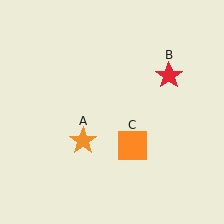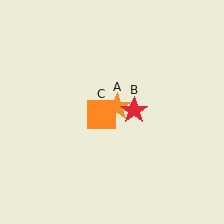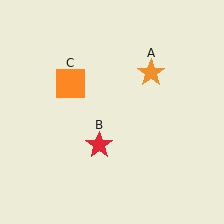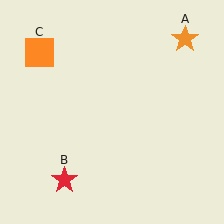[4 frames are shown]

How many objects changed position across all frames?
3 objects changed position: orange star (object A), red star (object B), orange square (object C).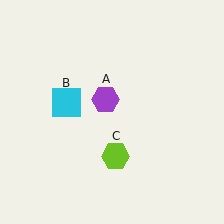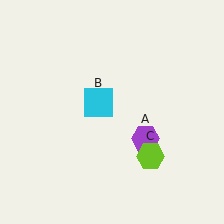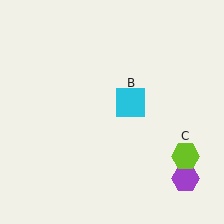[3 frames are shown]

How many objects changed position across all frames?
3 objects changed position: purple hexagon (object A), cyan square (object B), lime hexagon (object C).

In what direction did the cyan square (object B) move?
The cyan square (object B) moved right.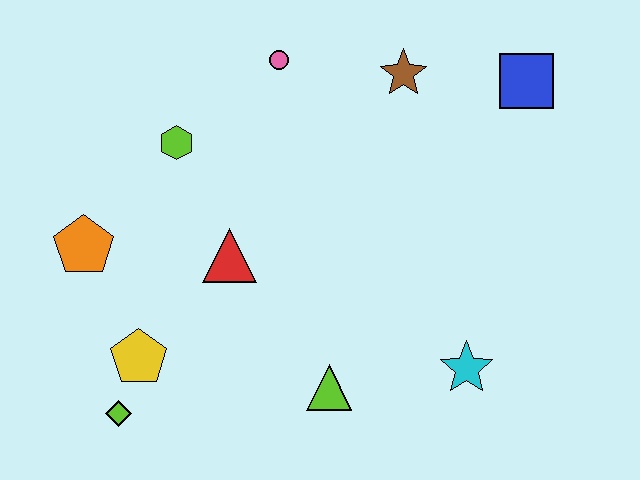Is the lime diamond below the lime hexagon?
Yes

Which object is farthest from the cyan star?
The orange pentagon is farthest from the cyan star.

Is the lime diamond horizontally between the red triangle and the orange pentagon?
Yes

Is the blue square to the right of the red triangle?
Yes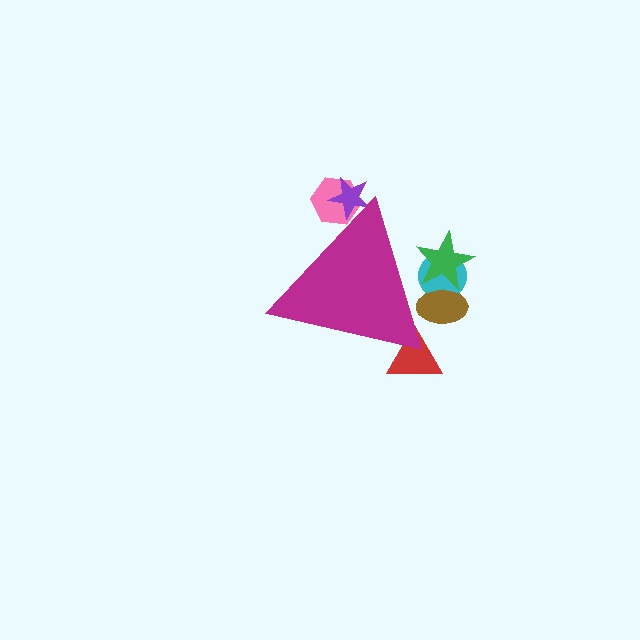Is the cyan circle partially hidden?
Yes, the cyan circle is partially hidden behind the magenta triangle.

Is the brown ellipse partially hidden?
Yes, the brown ellipse is partially hidden behind the magenta triangle.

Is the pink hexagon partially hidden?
Yes, the pink hexagon is partially hidden behind the magenta triangle.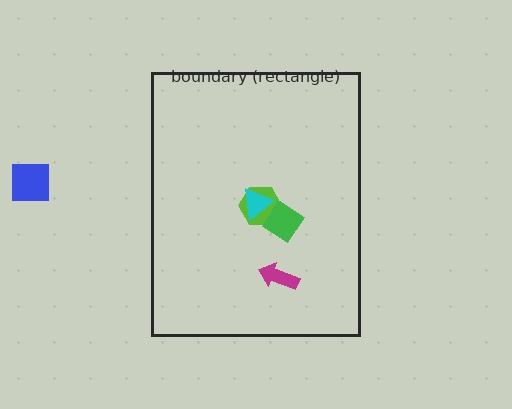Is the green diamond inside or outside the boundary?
Inside.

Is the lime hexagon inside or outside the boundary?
Inside.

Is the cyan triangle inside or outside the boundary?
Inside.